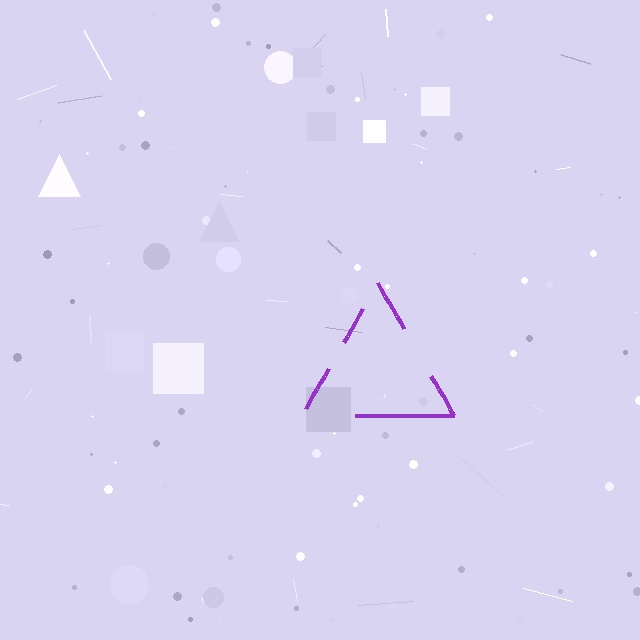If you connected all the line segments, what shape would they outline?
They would outline a triangle.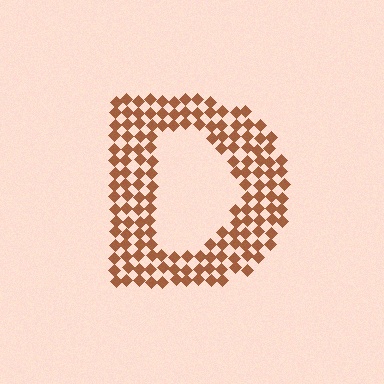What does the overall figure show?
The overall figure shows the letter D.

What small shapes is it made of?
It is made of small diamonds.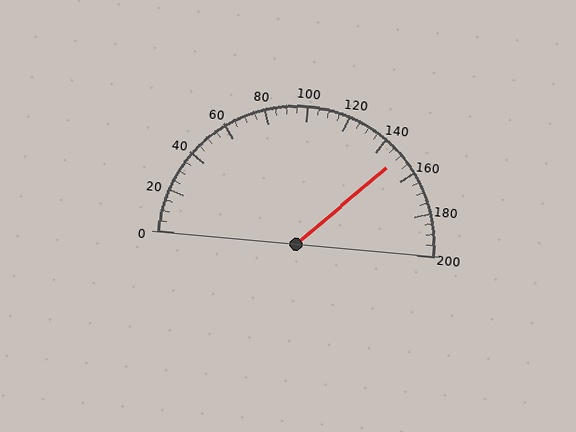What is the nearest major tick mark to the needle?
The nearest major tick mark is 160.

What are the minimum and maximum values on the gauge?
The gauge ranges from 0 to 200.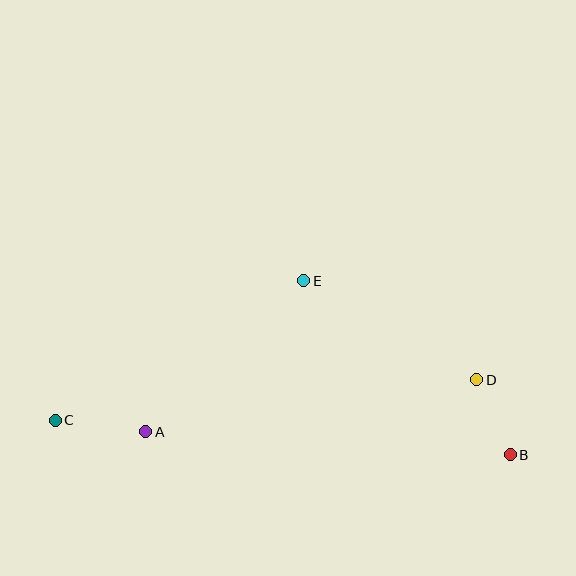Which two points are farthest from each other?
Points B and C are farthest from each other.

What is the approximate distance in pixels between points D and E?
The distance between D and E is approximately 199 pixels.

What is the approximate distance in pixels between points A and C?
The distance between A and C is approximately 91 pixels.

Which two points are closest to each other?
Points B and D are closest to each other.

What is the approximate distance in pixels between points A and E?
The distance between A and E is approximately 219 pixels.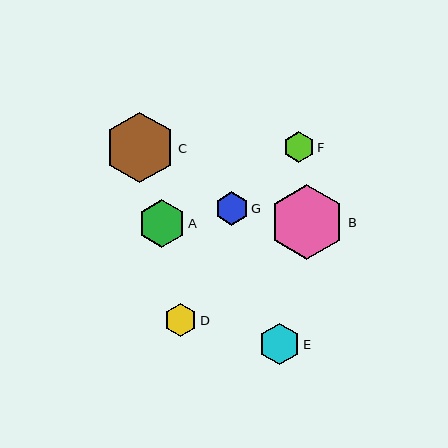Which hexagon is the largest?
Hexagon B is the largest with a size of approximately 76 pixels.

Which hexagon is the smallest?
Hexagon F is the smallest with a size of approximately 30 pixels.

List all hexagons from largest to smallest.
From largest to smallest: B, C, A, E, G, D, F.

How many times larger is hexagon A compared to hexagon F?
Hexagon A is approximately 1.6 times the size of hexagon F.